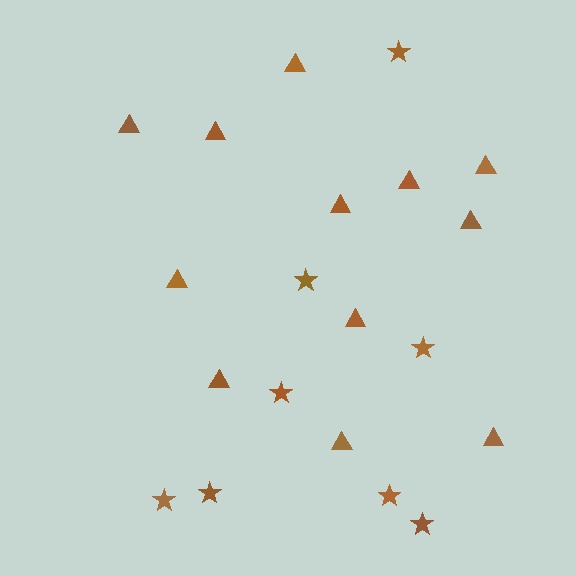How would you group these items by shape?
There are 2 groups: one group of triangles (12) and one group of stars (8).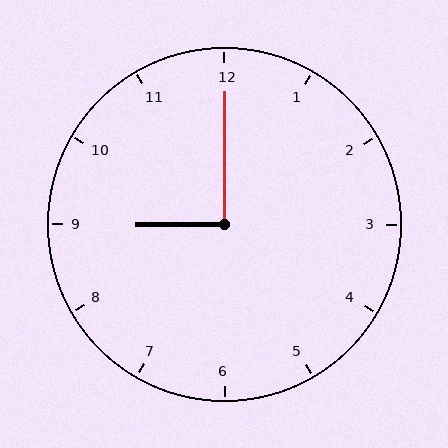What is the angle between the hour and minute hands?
Approximately 90 degrees.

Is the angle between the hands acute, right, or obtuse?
It is right.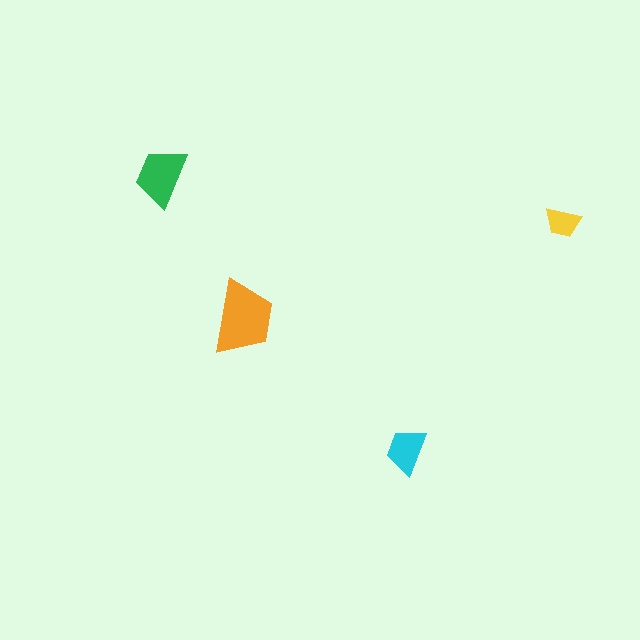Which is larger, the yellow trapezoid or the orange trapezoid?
The orange one.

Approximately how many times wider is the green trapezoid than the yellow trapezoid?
About 1.5 times wider.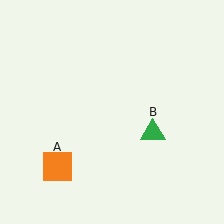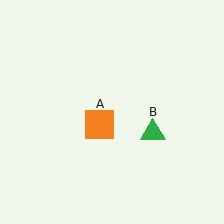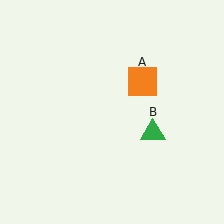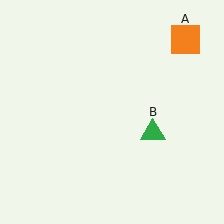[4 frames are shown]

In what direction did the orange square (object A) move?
The orange square (object A) moved up and to the right.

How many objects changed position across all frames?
1 object changed position: orange square (object A).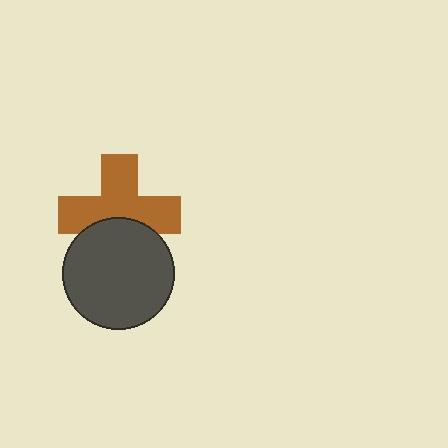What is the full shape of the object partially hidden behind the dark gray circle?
The partially hidden object is a brown cross.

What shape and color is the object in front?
The object in front is a dark gray circle.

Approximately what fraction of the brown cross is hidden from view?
Roughly 32% of the brown cross is hidden behind the dark gray circle.